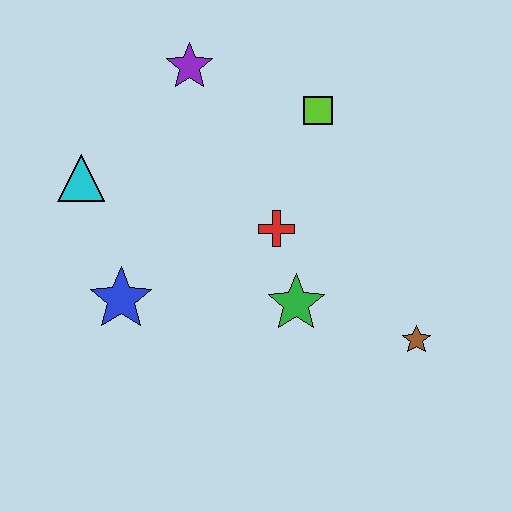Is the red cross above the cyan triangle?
No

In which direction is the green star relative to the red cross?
The green star is below the red cross.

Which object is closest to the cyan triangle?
The blue star is closest to the cyan triangle.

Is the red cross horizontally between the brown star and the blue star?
Yes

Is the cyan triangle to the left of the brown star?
Yes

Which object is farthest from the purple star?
The brown star is farthest from the purple star.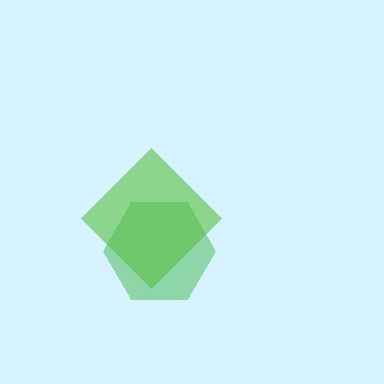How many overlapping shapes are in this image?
There are 2 overlapping shapes in the image.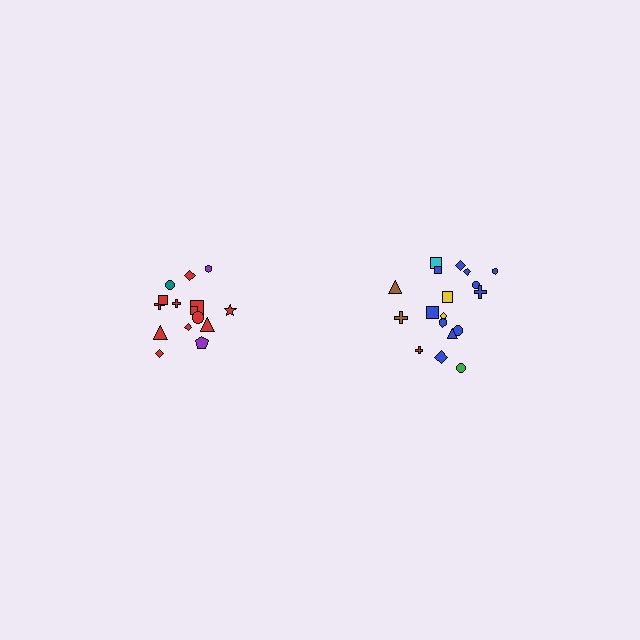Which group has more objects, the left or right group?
The right group.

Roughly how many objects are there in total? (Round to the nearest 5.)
Roughly 35 objects in total.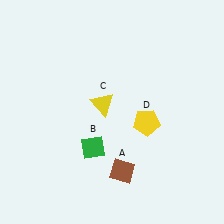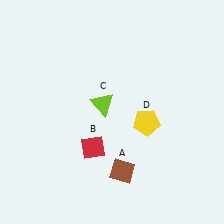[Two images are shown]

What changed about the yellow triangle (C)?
In Image 1, C is yellow. In Image 2, it changed to lime.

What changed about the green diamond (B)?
In Image 1, B is green. In Image 2, it changed to red.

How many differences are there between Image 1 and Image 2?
There are 2 differences between the two images.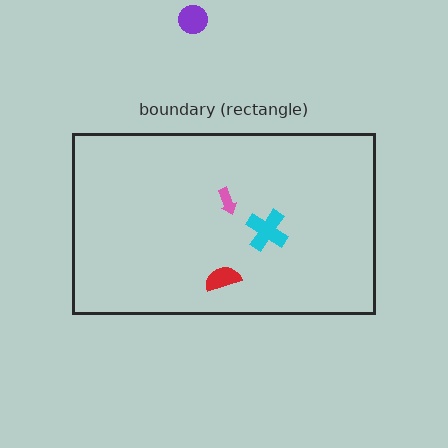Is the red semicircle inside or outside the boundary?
Inside.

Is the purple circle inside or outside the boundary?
Outside.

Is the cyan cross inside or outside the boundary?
Inside.